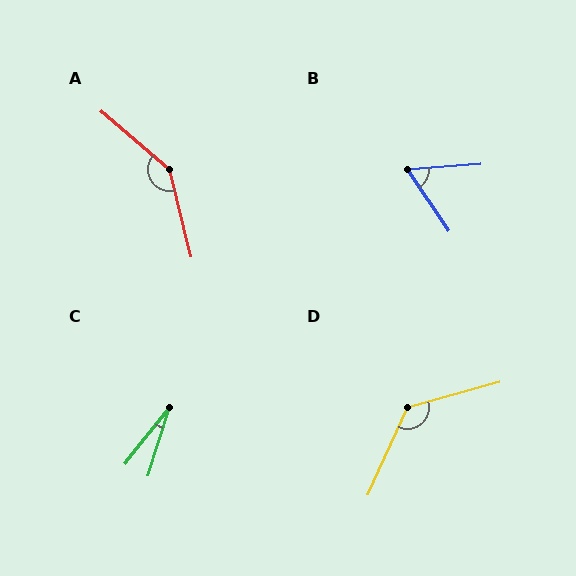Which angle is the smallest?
C, at approximately 21 degrees.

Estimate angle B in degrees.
Approximately 60 degrees.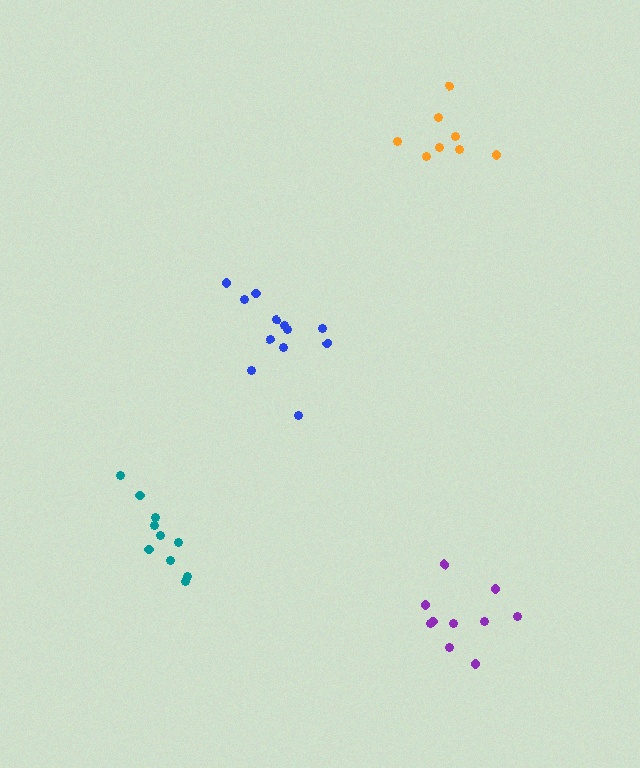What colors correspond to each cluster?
The clusters are colored: teal, blue, purple, orange.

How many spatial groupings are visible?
There are 4 spatial groupings.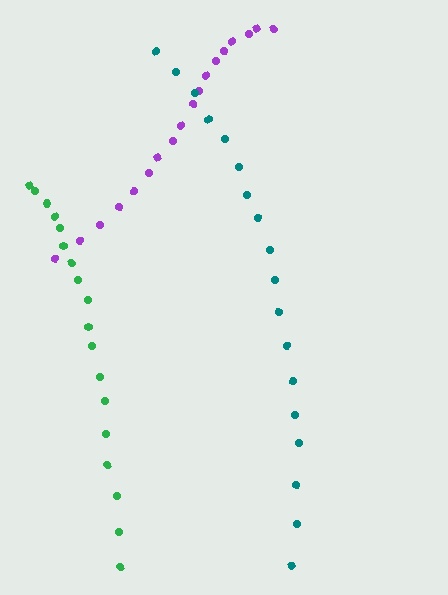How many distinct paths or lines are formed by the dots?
There are 3 distinct paths.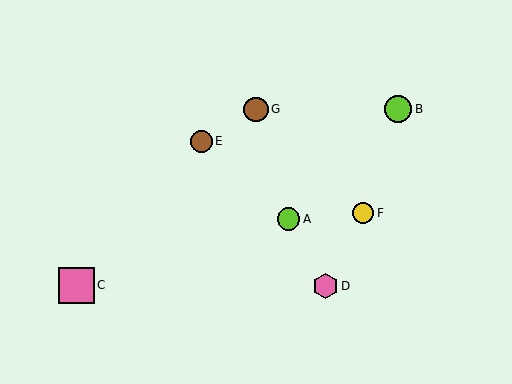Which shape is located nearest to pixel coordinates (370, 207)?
The yellow circle (labeled F) at (363, 213) is nearest to that location.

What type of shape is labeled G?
Shape G is a brown circle.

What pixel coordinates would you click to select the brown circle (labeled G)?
Click at (256, 109) to select the brown circle G.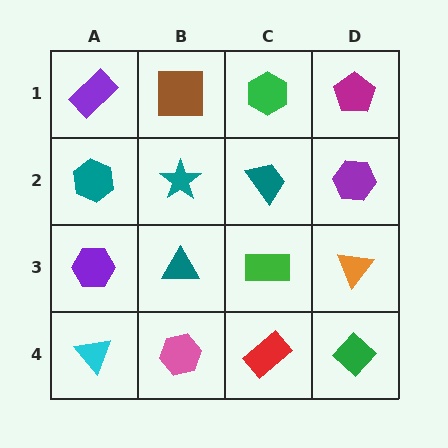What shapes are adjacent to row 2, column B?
A brown square (row 1, column B), a teal triangle (row 3, column B), a teal hexagon (row 2, column A), a teal trapezoid (row 2, column C).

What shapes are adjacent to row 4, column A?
A purple hexagon (row 3, column A), a pink hexagon (row 4, column B).